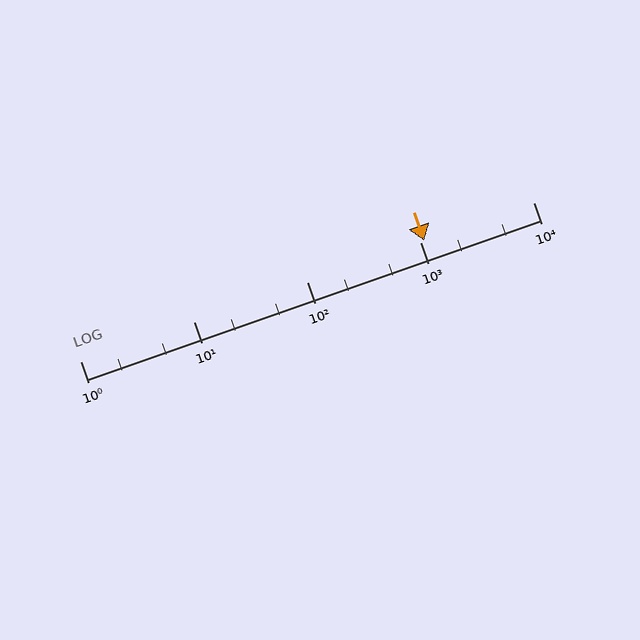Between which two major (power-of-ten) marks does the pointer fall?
The pointer is between 1000 and 10000.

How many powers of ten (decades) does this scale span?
The scale spans 4 decades, from 1 to 10000.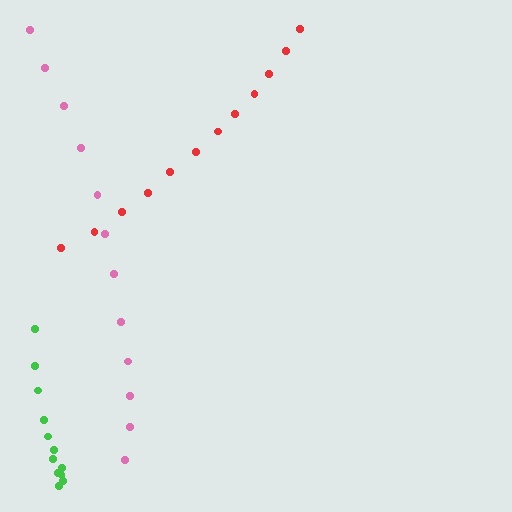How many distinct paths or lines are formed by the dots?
There are 3 distinct paths.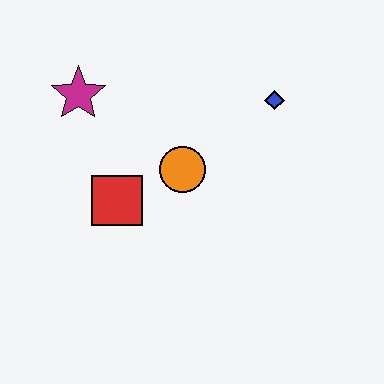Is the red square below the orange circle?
Yes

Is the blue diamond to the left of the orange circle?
No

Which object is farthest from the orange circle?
The magenta star is farthest from the orange circle.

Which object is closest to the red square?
The orange circle is closest to the red square.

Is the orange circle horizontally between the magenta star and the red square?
No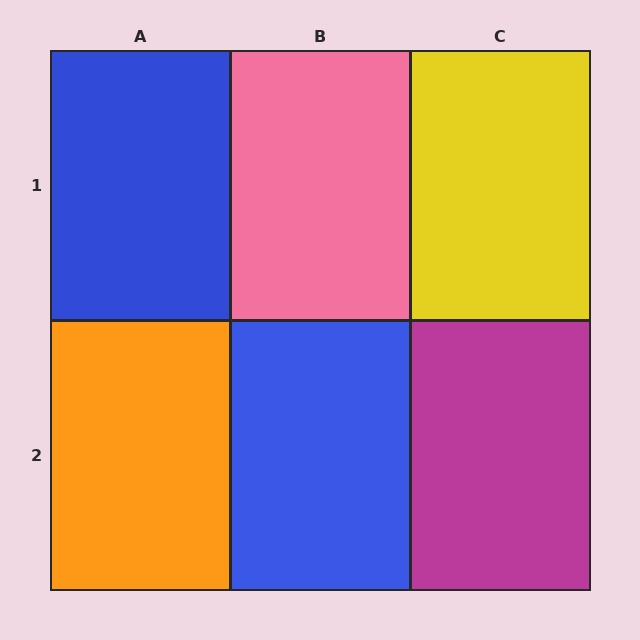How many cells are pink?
1 cell is pink.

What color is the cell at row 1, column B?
Pink.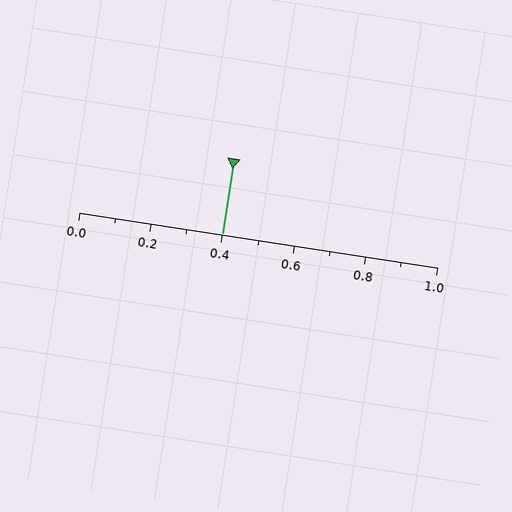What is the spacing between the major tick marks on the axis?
The major ticks are spaced 0.2 apart.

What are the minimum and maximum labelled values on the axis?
The axis runs from 0.0 to 1.0.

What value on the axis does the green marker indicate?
The marker indicates approximately 0.4.